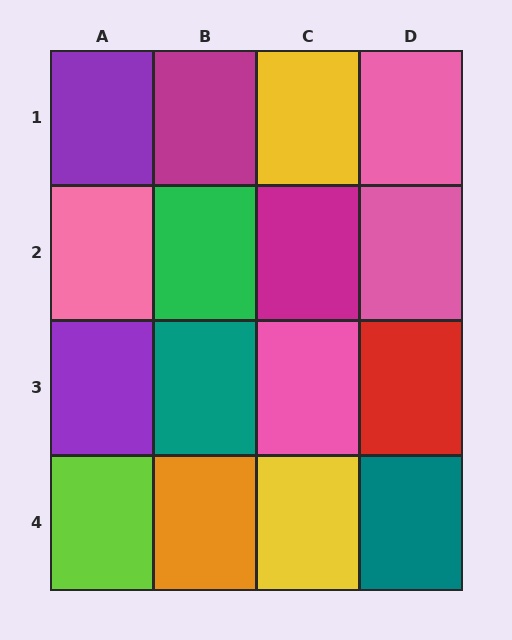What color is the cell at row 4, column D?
Teal.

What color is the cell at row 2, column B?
Green.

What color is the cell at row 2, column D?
Pink.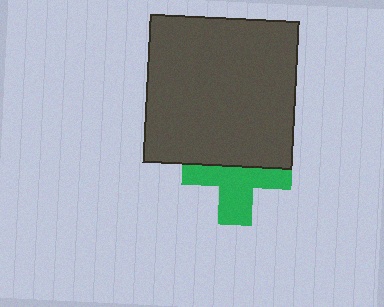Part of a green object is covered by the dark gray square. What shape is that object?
It is a cross.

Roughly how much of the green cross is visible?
About half of it is visible (roughly 55%).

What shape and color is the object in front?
The object in front is a dark gray square.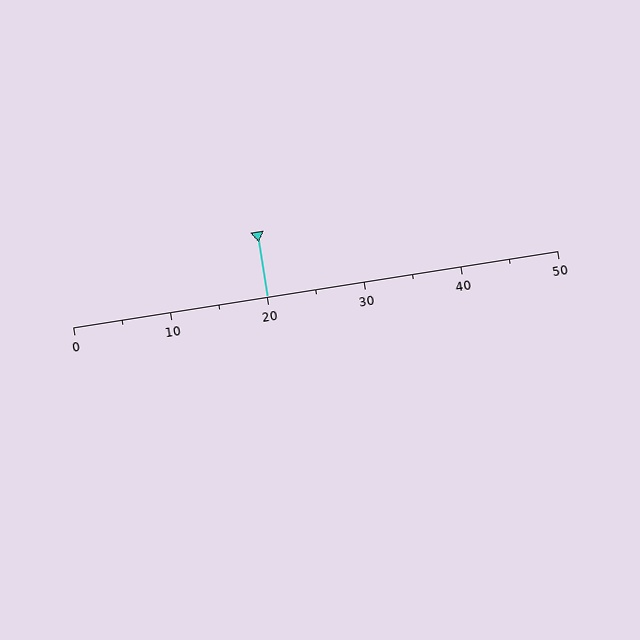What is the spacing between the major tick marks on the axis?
The major ticks are spaced 10 apart.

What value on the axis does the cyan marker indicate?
The marker indicates approximately 20.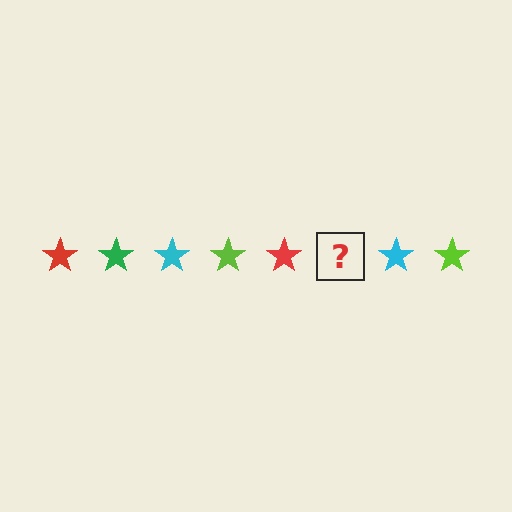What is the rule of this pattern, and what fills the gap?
The rule is that the pattern cycles through red, green, cyan, lime stars. The gap should be filled with a green star.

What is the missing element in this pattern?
The missing element is a green star.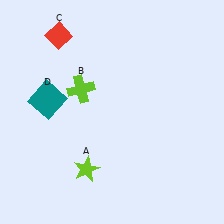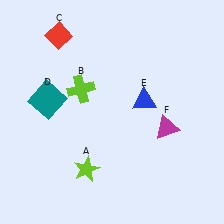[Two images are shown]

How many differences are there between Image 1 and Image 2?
There are 2 differences between the two images.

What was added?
A blue triangle (E), a magenta triangle (F) were added in Image 2.